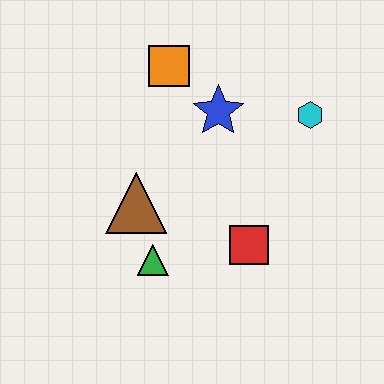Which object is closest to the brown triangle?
The green triangle is closest to the brown triangle.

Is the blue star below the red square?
No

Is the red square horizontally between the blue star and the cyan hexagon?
Yes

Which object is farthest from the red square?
The orange square is farthest from the red square.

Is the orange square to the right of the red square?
No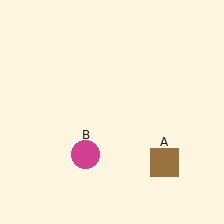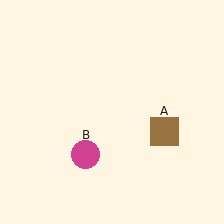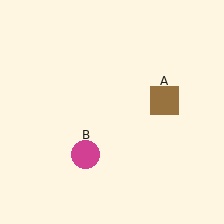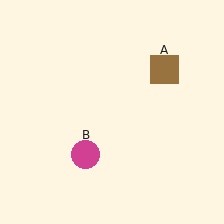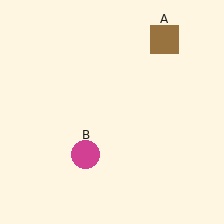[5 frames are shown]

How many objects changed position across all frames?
1 object changed position: brown square (object A).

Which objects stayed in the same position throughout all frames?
Magenta circle (object B) remained stationary.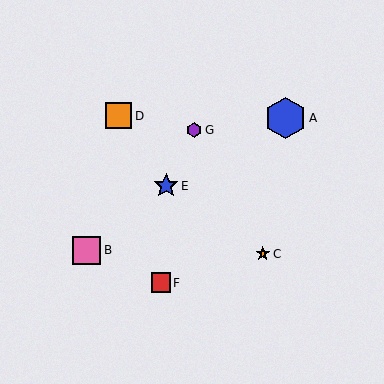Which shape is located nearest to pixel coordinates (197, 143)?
The purple hexagon (labeled G) at (194, 130) is nearest to that location.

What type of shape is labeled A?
Shape A is a blue hexagon.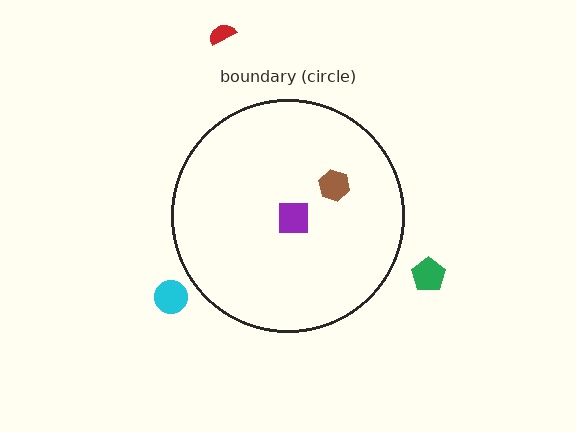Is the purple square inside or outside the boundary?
Inside.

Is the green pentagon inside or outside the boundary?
Outside.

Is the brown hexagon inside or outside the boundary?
Inside.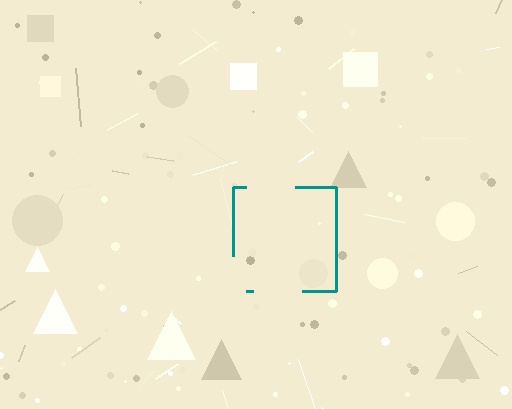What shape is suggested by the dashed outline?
The dashed outline suggests a square.